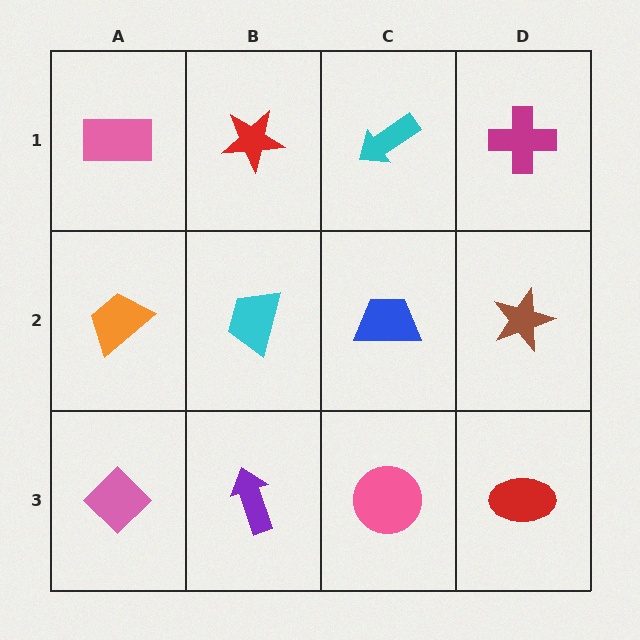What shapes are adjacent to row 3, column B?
A cyan trapezoid (row 2, column B), a pink diamond (row 3, column A), a pink circle (row 3, column C).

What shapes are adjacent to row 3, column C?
A blue trapezoid (row 2, column C), a purple arrow (row 3, column B), a red ellipse (row 3, column D).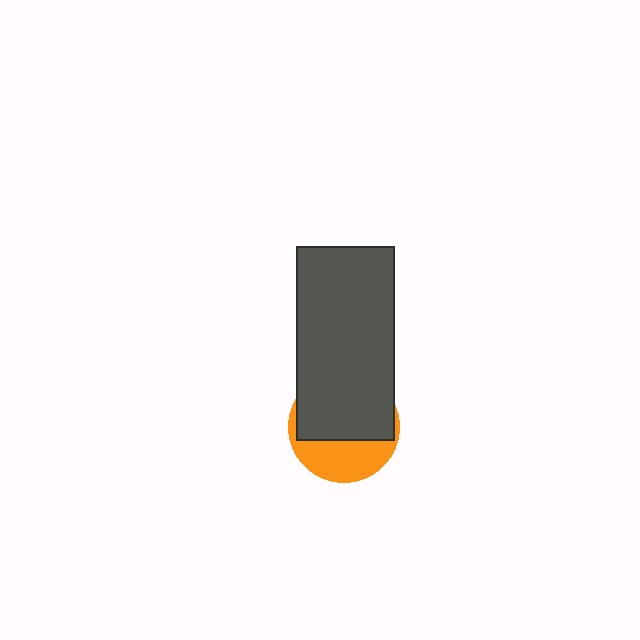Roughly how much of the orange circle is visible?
A small part of it is visible (roughly 37%).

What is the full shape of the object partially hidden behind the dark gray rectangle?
The partially hidden object is an orange circle.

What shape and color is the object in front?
The object in front is a dark gray rectangle.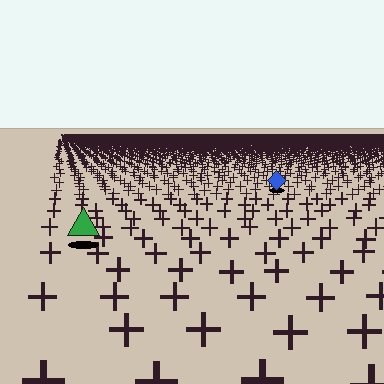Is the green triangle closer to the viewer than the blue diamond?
Yes. The green triangle is closer — you can tell from the texture gradient: the ground texture is coarser near it.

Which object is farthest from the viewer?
The blue diamond is farthest from the viewer. It appears smaller and the ground texture around it is denser.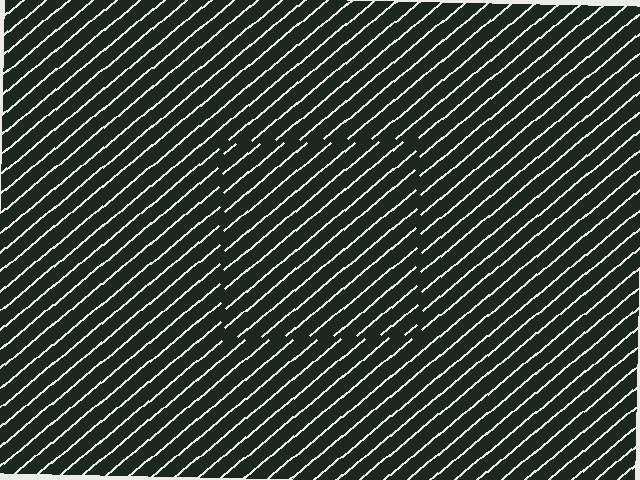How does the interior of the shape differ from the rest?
The interior of the shape contains the same grating, shifted by half a period — the contour is defined by the phase discontinuity where line-ends from the inner and outer gratings abut.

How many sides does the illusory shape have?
4 sides — the line-ends trace a square.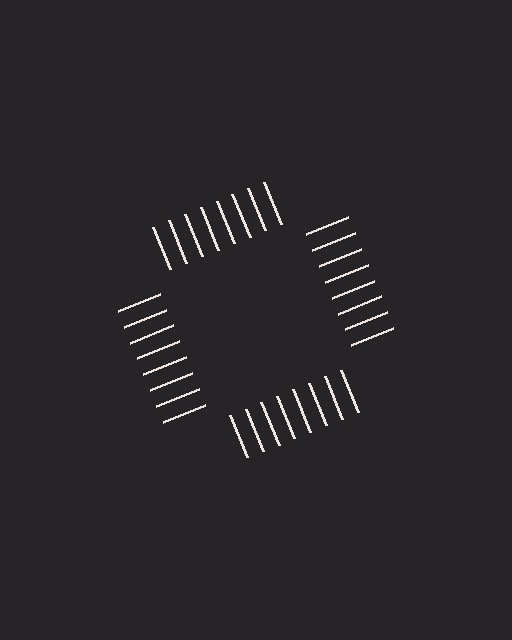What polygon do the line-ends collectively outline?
An illusory square — the line segments terminate on its edges but no continuous stroke is drawn.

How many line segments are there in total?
32 — 8 along each of the 4 edges.